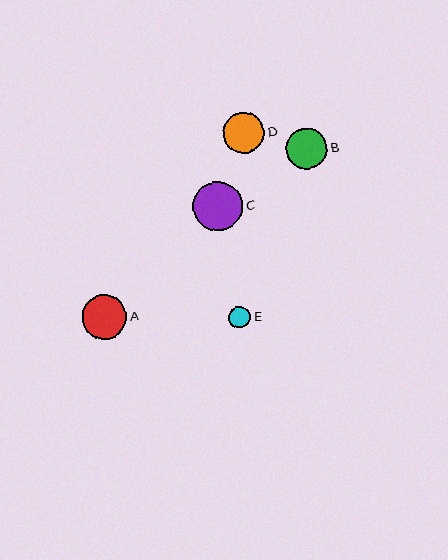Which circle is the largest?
Circle C is the largest with a size of approximately 50 pixels.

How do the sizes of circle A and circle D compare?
Circle A and circle D are approximately the same size.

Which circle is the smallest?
Circle E is the smallest with a size of approximately 22 pixels.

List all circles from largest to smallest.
From largest to smallest: C, A, B, D, E.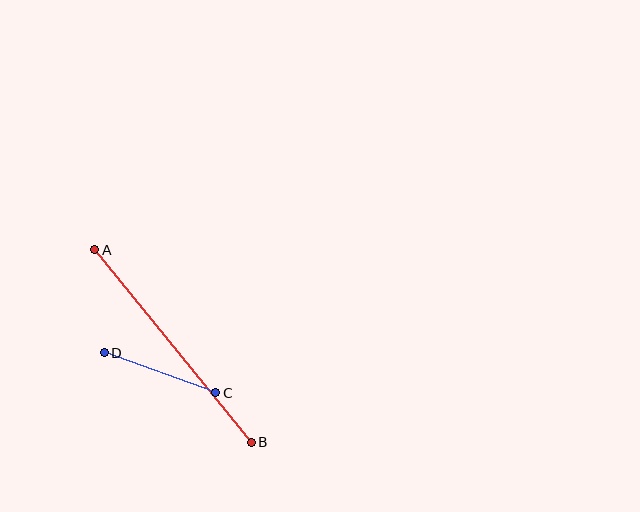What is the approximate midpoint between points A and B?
The midpoint is at approximately (173, 346) pixels.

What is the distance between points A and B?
The distance is approximately 248 pixels.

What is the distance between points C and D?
The distance is approximately 119 pixels.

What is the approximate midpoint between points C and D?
The midpoint is at approximately (160, 373) pixels.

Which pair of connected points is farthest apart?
Points A and B are farthest apart.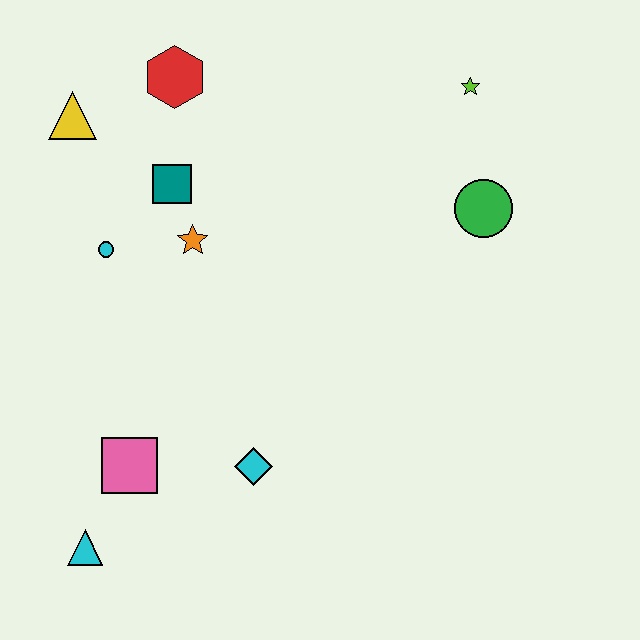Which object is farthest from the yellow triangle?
The cyan triangle is farthest from the yellow triangle.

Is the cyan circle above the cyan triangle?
Yes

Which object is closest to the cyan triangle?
The pink square is closest to the cyan triangle.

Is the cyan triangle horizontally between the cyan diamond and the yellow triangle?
Yes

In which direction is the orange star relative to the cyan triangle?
The orange star is above the cyan triangle.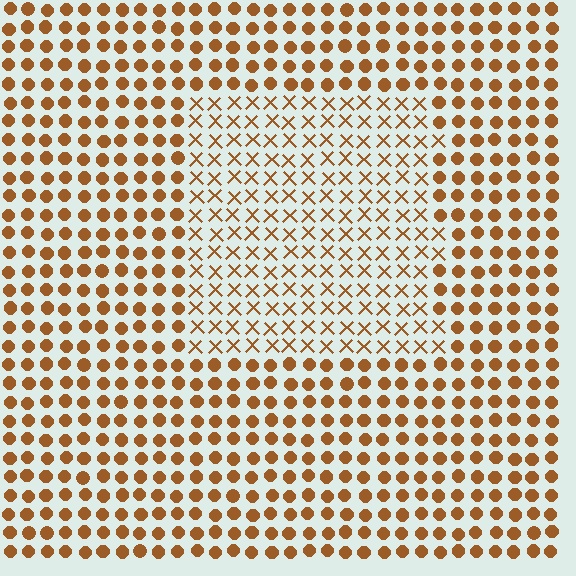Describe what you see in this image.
The image is filled with small brown elements arranged in a uniform grid. A rectangle-shaped region contains X marks, while the surrounding area contains circles. The boundary is defined purely by the change in element shape.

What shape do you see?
I see a rectangle.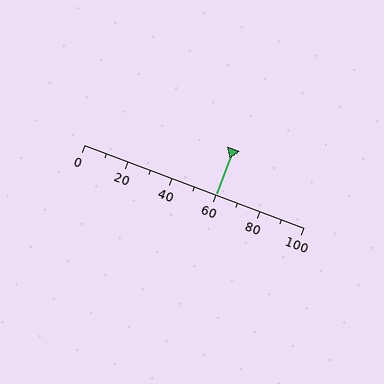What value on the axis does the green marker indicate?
The marker indicates approximately 60.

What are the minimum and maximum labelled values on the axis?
The axis runs from 0 to 100.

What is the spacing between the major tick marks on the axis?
The major ticks are spaced 20 apart.